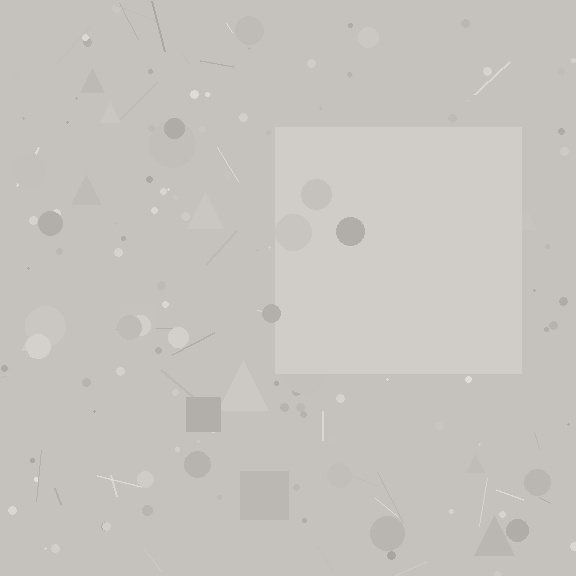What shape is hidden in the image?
A square is hidden in the image.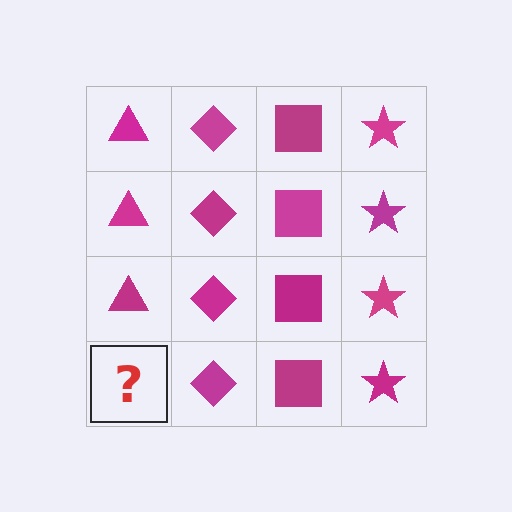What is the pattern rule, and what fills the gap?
The rule is that each column has a consistent shape. The gap should be filled with a magenta triangle.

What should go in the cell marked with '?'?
The missing cell should contain a magenta triangle.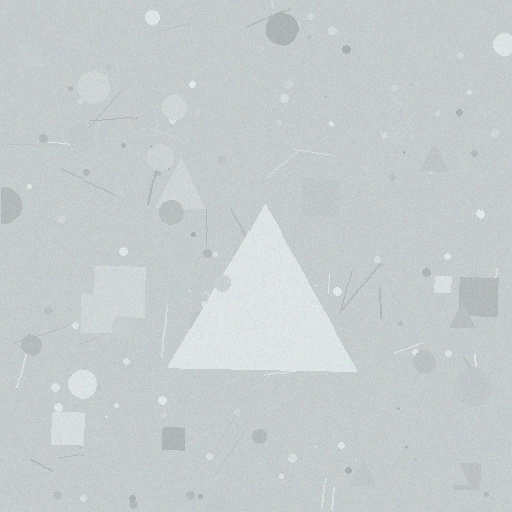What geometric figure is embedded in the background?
A triangle is embedded in the background.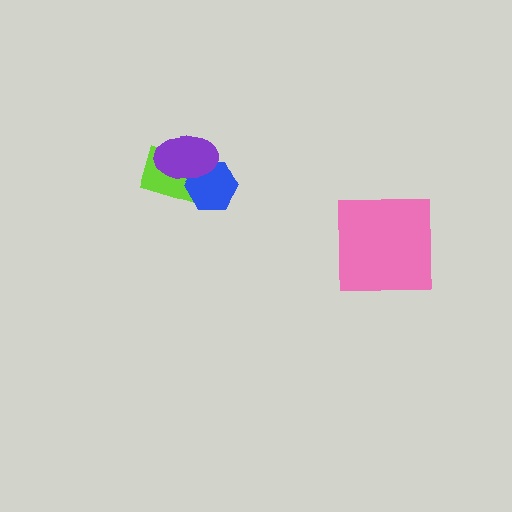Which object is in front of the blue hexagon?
The purple ellipse is in front of the blue hexagon.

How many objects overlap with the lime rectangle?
2 objects overlap with the lime rectangle.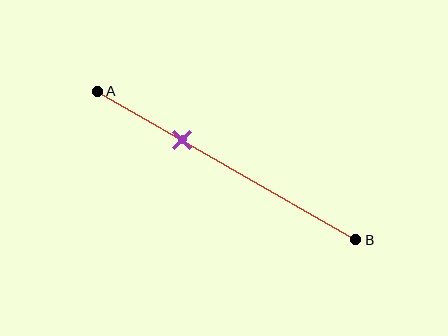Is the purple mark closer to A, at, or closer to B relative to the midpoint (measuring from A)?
The purple mark is closer to point A than the midpoint of segment AB.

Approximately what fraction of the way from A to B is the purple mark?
The purple mark is approximately 35% of the way from A to B.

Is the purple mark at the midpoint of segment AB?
No, the mark is at about 35% from A, not at the 50% midpoint.